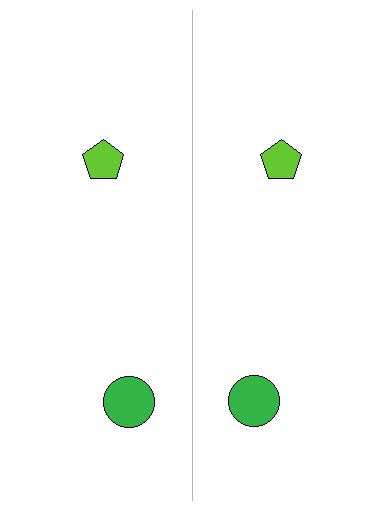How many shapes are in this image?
There are 4 shapes in this image.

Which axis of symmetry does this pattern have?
The pattern has a vertical axis of symmetry running through the center of the image.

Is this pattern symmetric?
Yes, this pattern has bilateral (reflection) symmetry.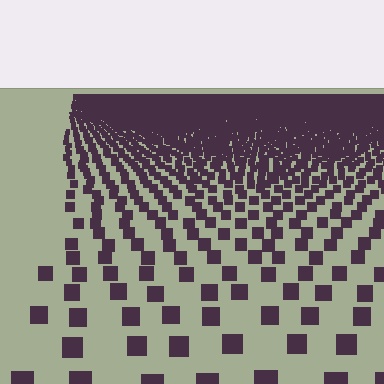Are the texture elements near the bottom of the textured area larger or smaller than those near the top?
Larger. Near the bottom, elements are closer to the viewer and appear at a bigger on-screen size.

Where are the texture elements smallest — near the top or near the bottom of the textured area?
Near the top.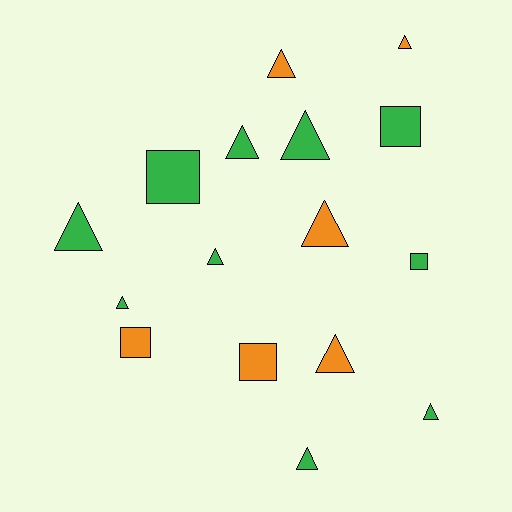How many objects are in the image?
There are 16 objects.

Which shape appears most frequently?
Triangle, with 11 objects.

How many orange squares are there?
There are 2 orange squares.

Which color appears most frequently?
Green, with 10 objects.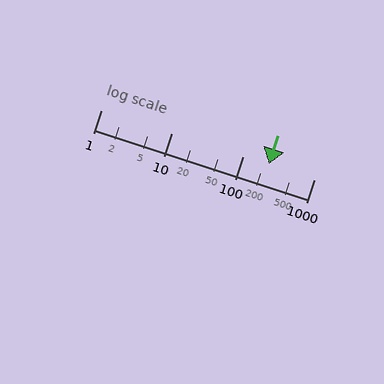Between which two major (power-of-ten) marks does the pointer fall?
The pointer is between 100 and 1000.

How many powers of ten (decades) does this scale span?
The scale spans 3 decades, from 1 to 1000.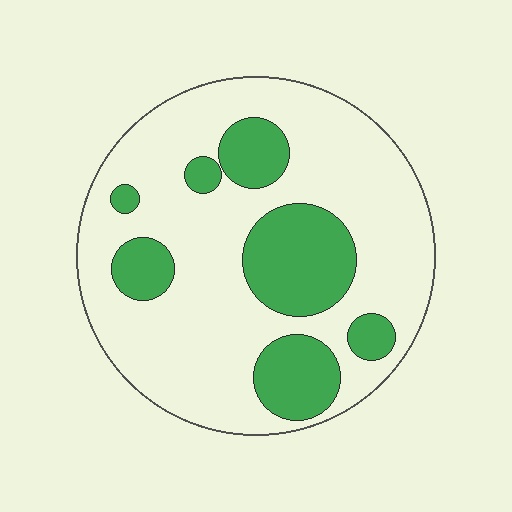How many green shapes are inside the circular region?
7.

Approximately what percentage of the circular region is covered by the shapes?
Approximately 25%.